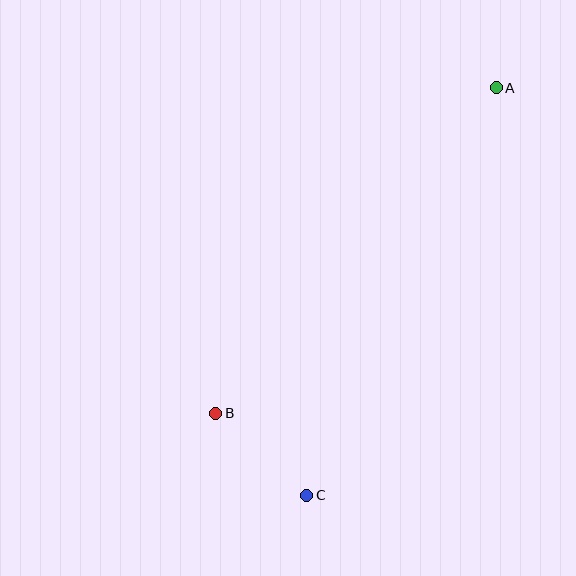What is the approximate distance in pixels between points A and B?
The distance between A and B is approximately 430 pixels.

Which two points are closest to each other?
Points B and C are closest to each other.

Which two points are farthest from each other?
Points A and C are farthest from each other.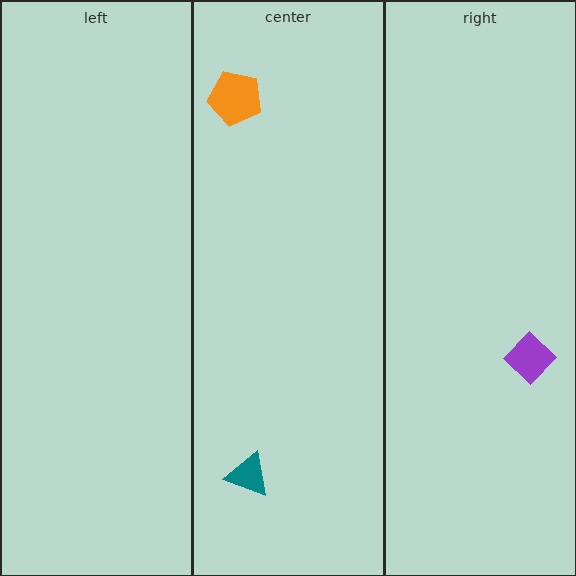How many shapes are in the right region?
1.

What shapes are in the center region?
The teal triangle, the orange pentagon.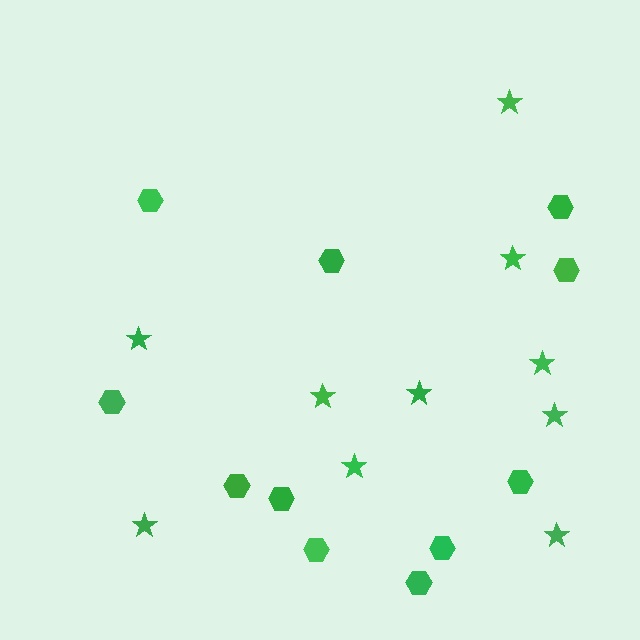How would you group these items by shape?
There are 2 groups: one group of stars (10) and one group of hexagons (11).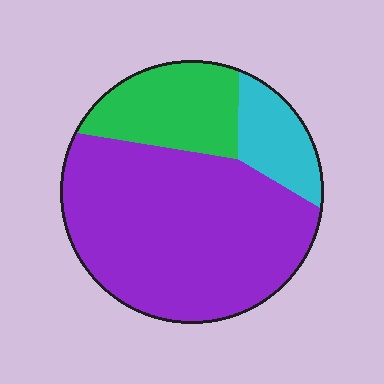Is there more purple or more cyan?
Purple.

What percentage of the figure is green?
Green takes up less than a quarter of the figure.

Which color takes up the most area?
Purple, at roughly 65%.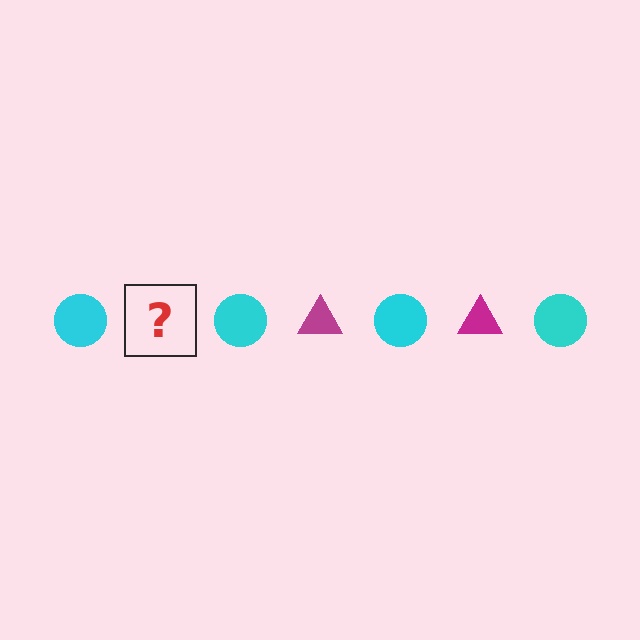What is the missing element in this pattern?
The missing element is a magenta triangle.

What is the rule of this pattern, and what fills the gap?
The rule is that the pattern alternates between cyan circle and magenta triangle. The gap should be filled with a magenta triangle.